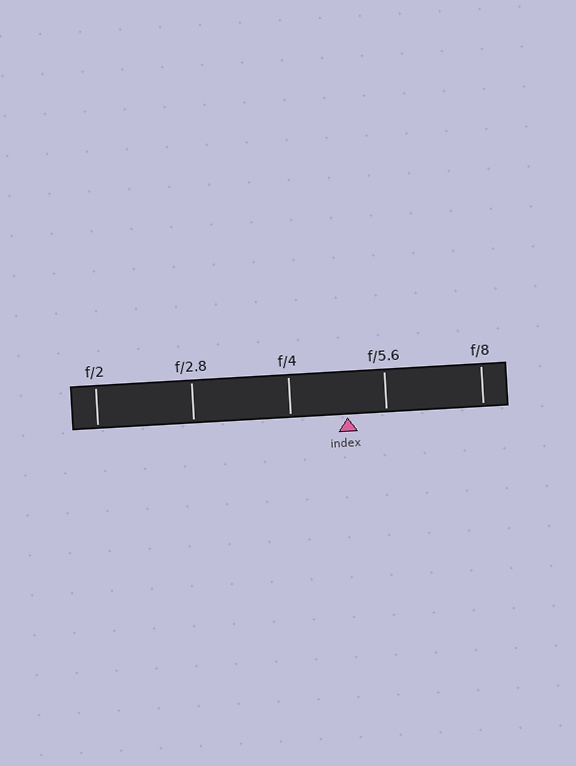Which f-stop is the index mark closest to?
The index mark is closest to f/5.6.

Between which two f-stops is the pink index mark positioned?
The index mark is between f/4 and f/5.6.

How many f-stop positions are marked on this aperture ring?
There are 5 f-stop positions marked.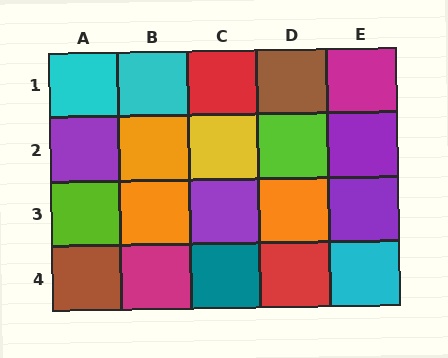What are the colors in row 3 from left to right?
Lime, orange, purple, orange, purple.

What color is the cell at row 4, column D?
Red.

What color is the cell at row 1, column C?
Red.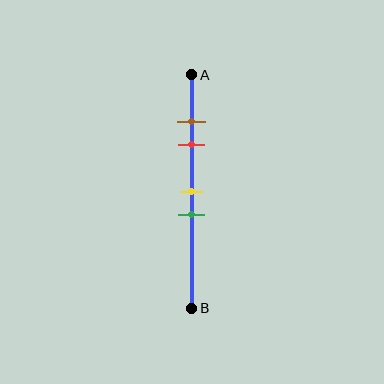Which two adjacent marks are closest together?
The brown and red marks are the closest adjacent pair.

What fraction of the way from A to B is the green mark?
The green mark is approximately 60% (0.6) of the way from A to B.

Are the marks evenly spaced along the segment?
No, the marks are not evenly spaced.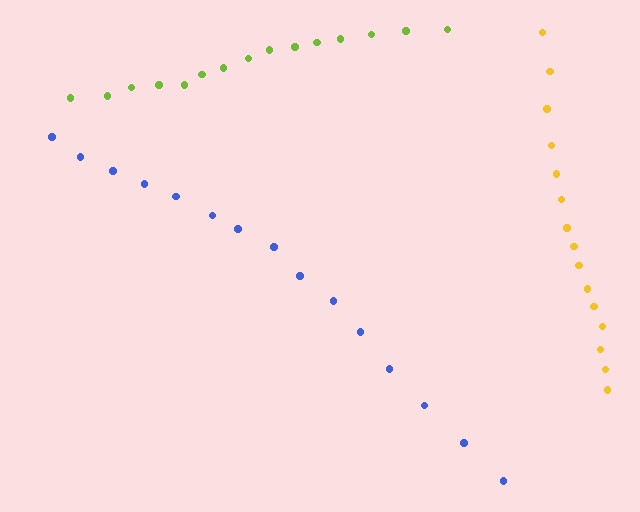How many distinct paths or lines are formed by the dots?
There are 3 distinct paths.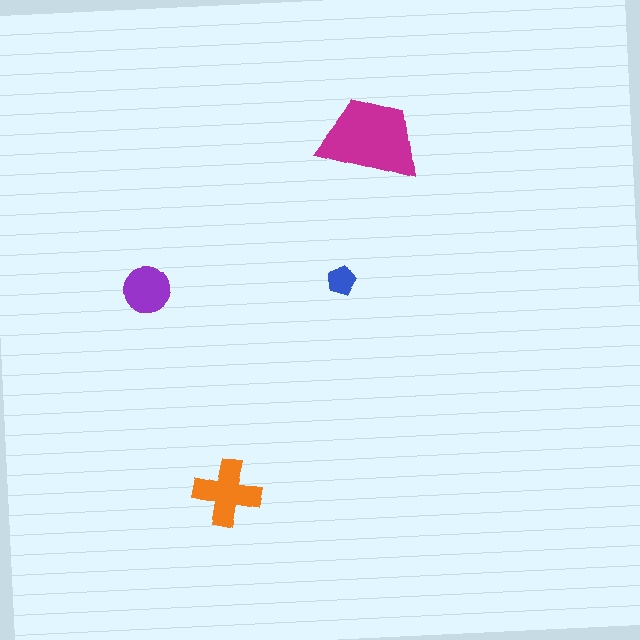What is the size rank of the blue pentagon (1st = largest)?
4th.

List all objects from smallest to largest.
The blue pentagon, the purple circle, the orange cross, the magenta trapezoid.